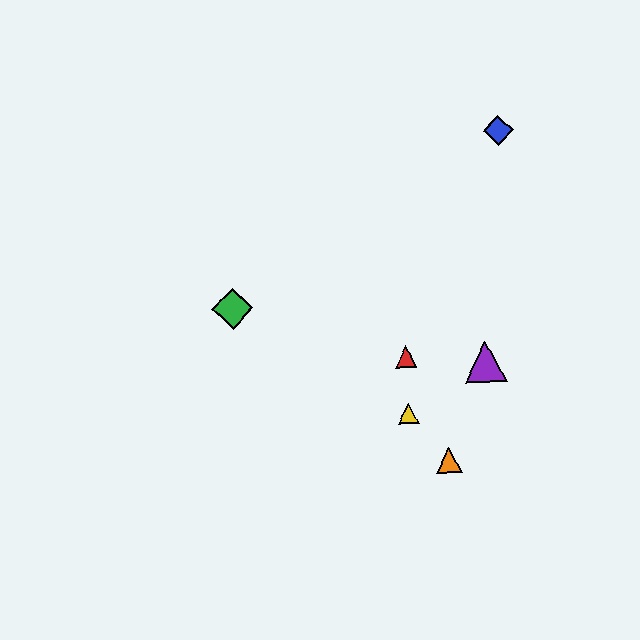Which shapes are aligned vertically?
The red triangle, the yellow triangle are aligned vertically.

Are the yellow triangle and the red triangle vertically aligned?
Yes, both are at x≈408.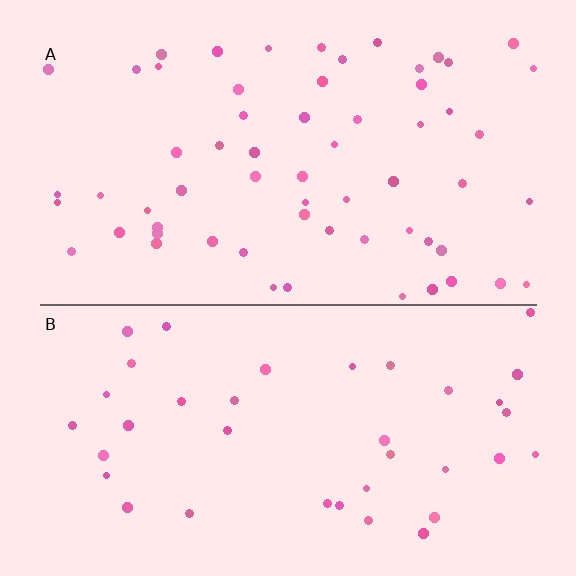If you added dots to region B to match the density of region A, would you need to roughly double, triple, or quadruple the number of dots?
Approximately double.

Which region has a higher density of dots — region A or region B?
A (the top).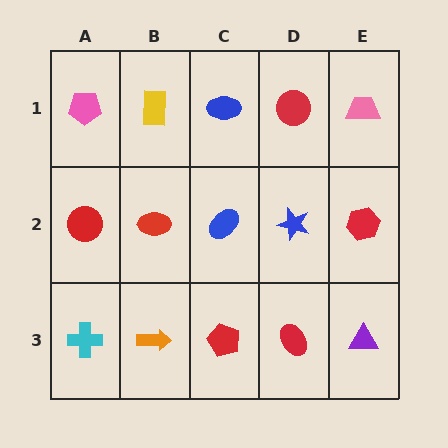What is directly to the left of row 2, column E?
A blue star.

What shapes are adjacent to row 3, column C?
A blue ellipse (row 2, column C), an orange arrow (row 3, column B), a red ellipse (row 3, column D).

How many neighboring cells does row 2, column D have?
4.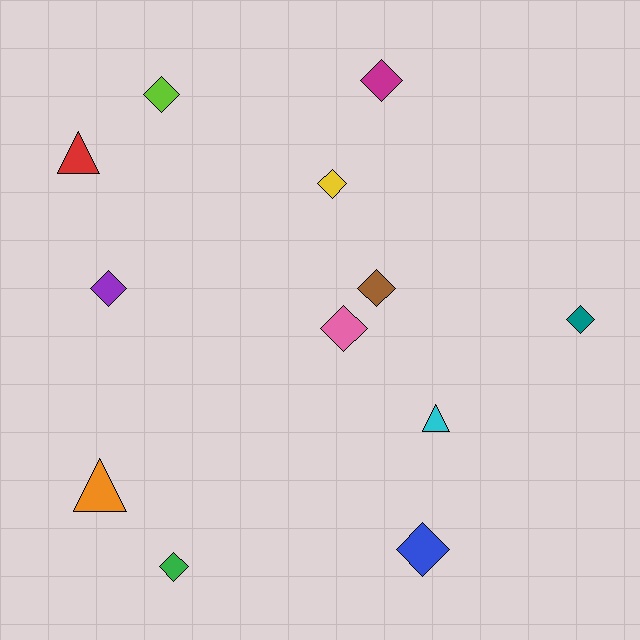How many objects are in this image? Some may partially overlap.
There are 12 objects.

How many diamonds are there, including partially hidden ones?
There are 9 diamonds.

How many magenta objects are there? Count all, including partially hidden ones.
There is 1 magenta object.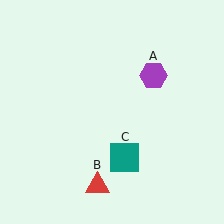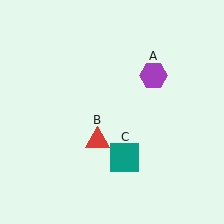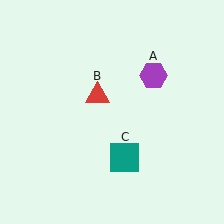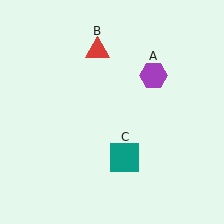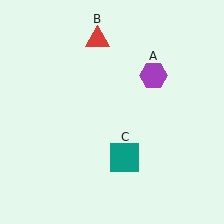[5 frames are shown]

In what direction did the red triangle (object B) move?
The red triangle (object B) moved up.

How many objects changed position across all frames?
1 object changed position: red triangle (object B).